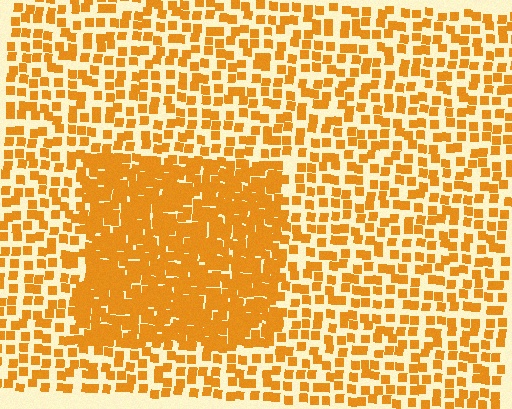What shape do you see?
I see a rectangle.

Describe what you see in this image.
The image contains small orange elements arranged at two different densities. A rectangle-shaped region is visible where the elements are more densely packed than the surrounding area.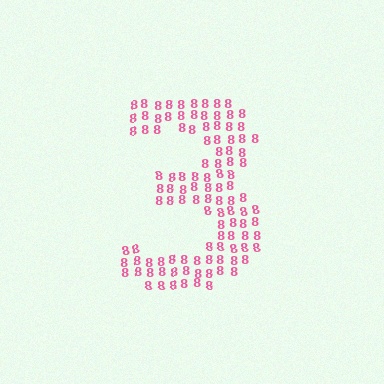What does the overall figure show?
The overall figure shows the digit 3.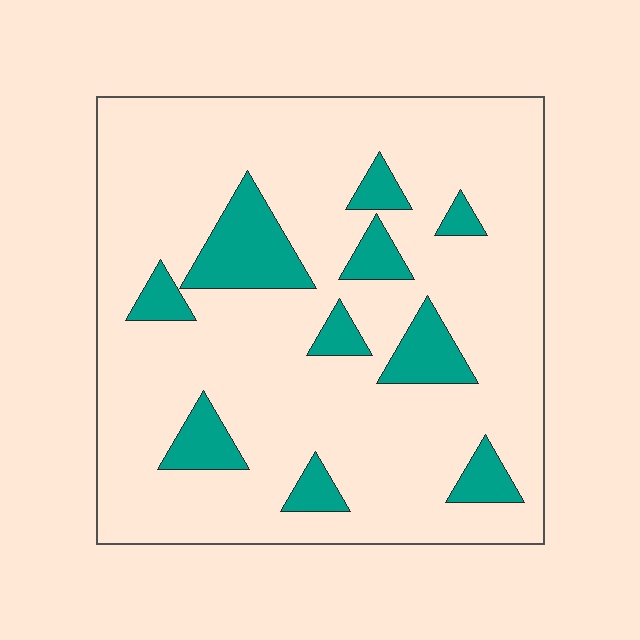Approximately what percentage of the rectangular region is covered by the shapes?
Approximately 15%.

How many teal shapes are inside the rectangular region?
10.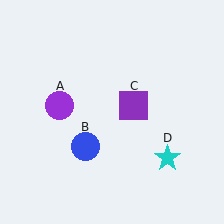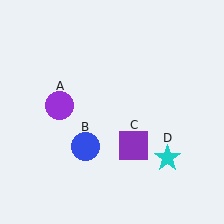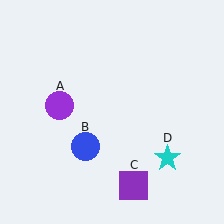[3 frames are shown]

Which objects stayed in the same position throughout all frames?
Purple circle (object A) and blue circle (object B) and cyan star (object D) remained stationary.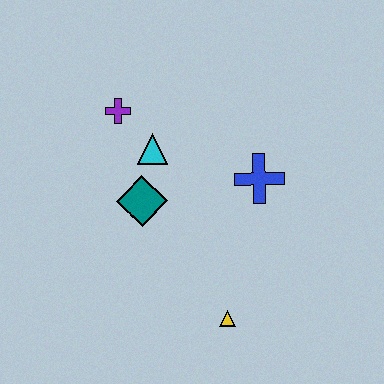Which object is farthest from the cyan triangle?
The yellow triangle is farthest from the cyan triangle.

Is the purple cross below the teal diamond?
No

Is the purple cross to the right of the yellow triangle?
No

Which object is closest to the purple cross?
The cyan triangle is closest to the purple cross.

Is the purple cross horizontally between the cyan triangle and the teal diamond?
No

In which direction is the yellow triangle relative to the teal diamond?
The yellow triangle is below the teal diamond.